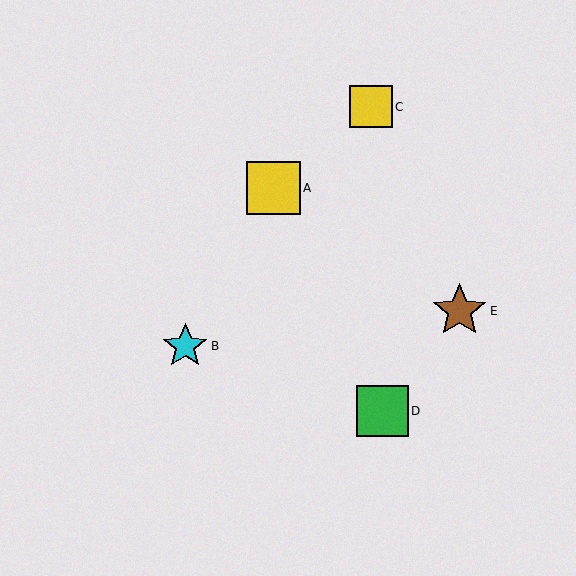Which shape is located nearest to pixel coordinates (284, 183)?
The yellow square (labeled A) at (273, 188) is nearest to that location.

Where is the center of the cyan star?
The center of the cyan star is at (185, 346).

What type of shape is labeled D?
Shape D is a green square.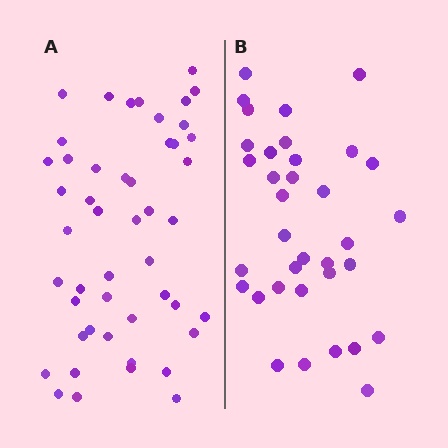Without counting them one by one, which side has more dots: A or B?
Region A (the left region) has more dots.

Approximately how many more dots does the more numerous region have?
Region A has approximately 15 more dots than region B.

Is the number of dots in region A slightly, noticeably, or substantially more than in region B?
Region A has noticeably more, but not dramatically so. The ratio is roughly 1.4 to 1.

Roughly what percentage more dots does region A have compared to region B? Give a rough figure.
About 35% more.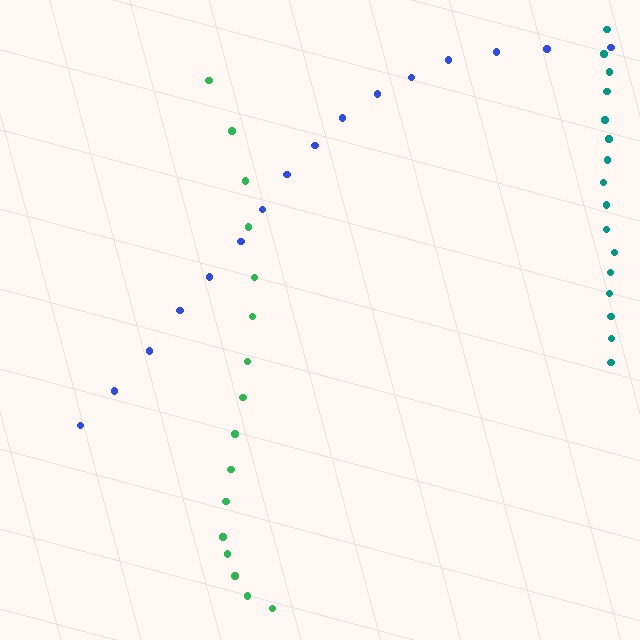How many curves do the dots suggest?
There are 3 distinct paths.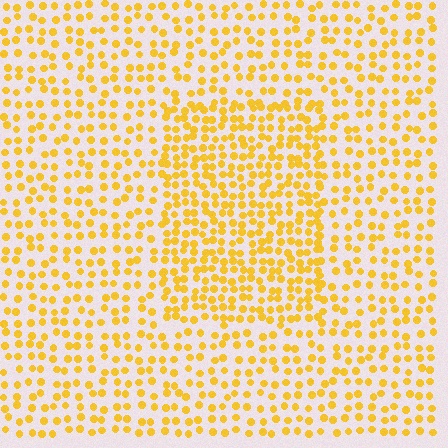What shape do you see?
I see a rectangle.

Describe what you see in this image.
The image contains small yellow elements arranged at two different densities. A rectangle-shaped region is visible where the elements are more densely packed than the surrounding area.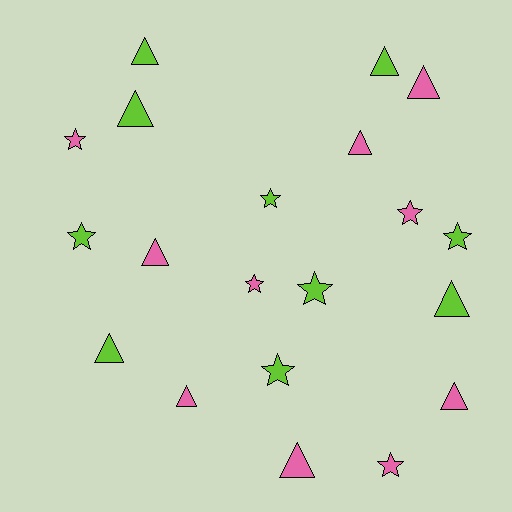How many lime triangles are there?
There are 5 lime triangles.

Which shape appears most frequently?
Triangle, with 11 objects.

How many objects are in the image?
There are 20 objects.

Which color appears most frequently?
Lime, with 10 objects.